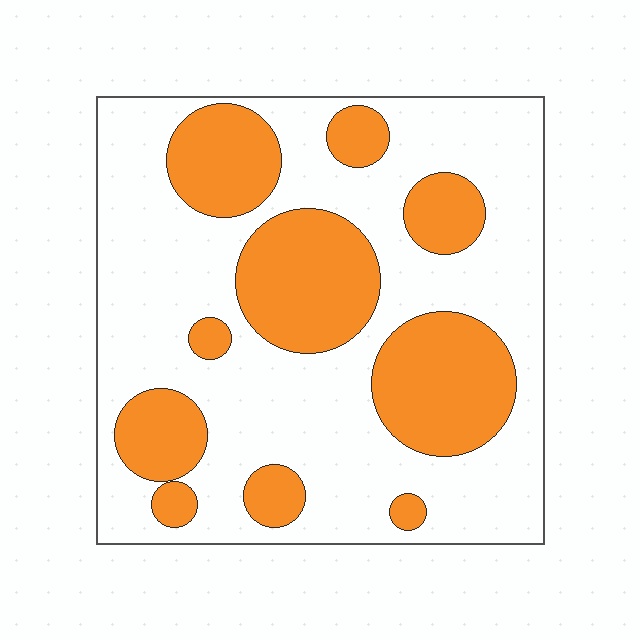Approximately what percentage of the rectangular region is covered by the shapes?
Approximately 35%.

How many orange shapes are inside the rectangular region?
10.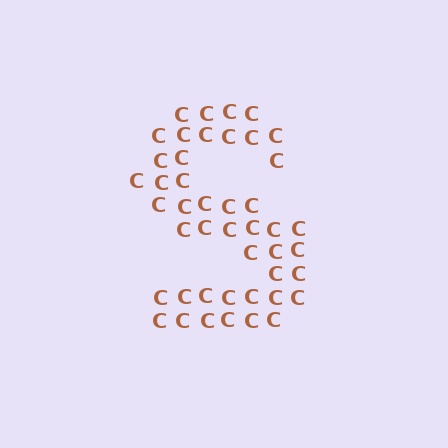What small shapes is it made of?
It is made of small letter C's.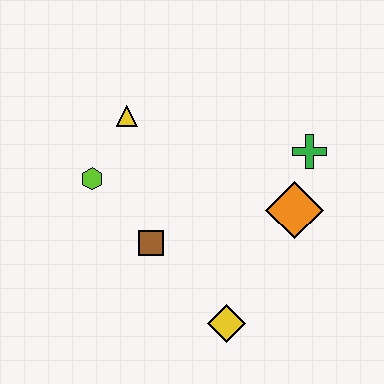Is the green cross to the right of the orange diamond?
Yes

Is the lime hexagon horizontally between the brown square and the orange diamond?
No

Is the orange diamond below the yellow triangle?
Yes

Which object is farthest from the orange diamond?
The lime hexagon is farthest from the orange diamond.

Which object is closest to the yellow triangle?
The lime hexagon is closest to the yellow triangle.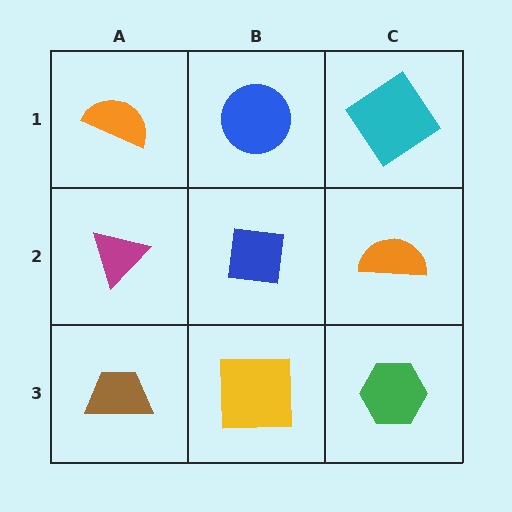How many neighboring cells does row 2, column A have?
3.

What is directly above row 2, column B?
A blue circle.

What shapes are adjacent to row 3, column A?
A magenta triangle (row 2, column A), a yellow square (row 3, column B).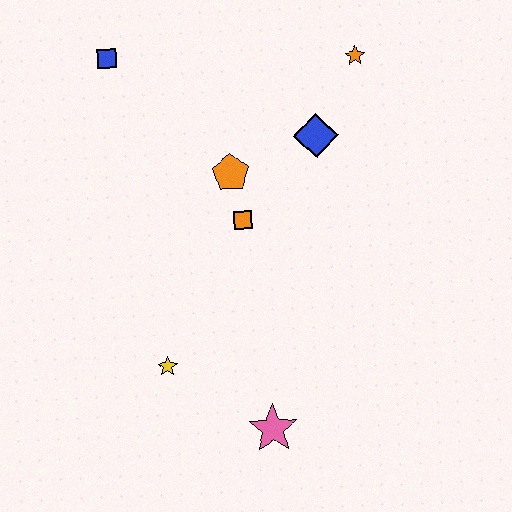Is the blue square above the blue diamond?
Yes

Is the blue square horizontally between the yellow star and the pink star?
No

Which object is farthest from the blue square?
The pink star is farthest from the blue square.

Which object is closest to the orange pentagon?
The orange square is closest to the orange pentagon.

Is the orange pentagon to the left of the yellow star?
No